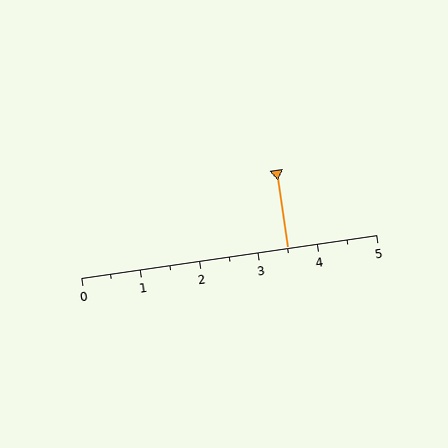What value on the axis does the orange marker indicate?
The marker indicates approximately 3.5.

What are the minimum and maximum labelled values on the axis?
The axis runs from 0 to 5.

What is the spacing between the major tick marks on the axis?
The major ticks are spaced 1 apart.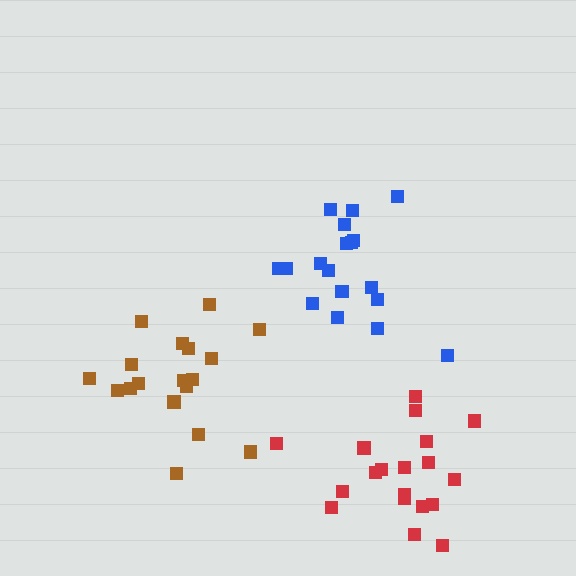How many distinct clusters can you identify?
There are 3 distinct clusters.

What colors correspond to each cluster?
The clusters are colored: blue, brown, red.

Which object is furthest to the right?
The red cluster is rightmost.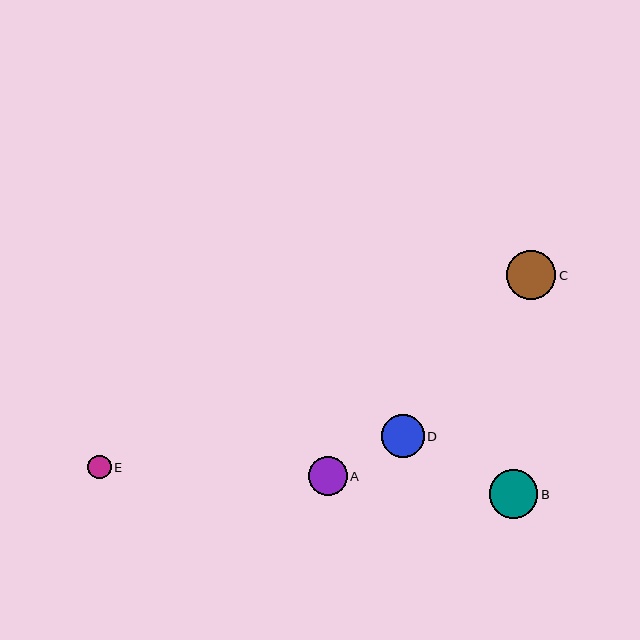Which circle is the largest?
Circle C is the largest with a size of approximately 49 pixels.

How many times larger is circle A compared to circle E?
Circle A is approximately 1.6 times the size of circle E.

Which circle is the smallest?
Circle E is the smallest with a size of approximately 24 pixels.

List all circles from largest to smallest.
From largest to smallest: C, B, D, A, E.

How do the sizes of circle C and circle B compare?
Circle C and circle B are approximately the same size.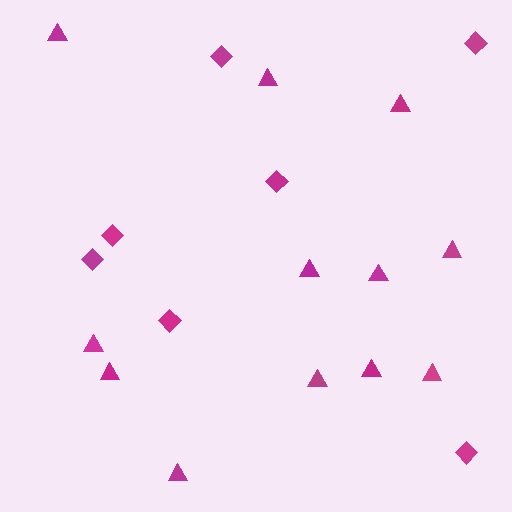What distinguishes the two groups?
There are 2 groups: one group of diamonds (7) and one group of triangles (12).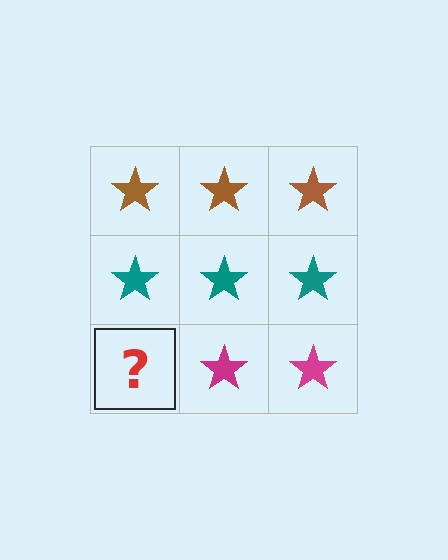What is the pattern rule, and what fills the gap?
The rule is that each row has a consistent color. The gap should be filled with a magenta star.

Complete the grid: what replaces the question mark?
The question mark should be replaced with a magenta star.